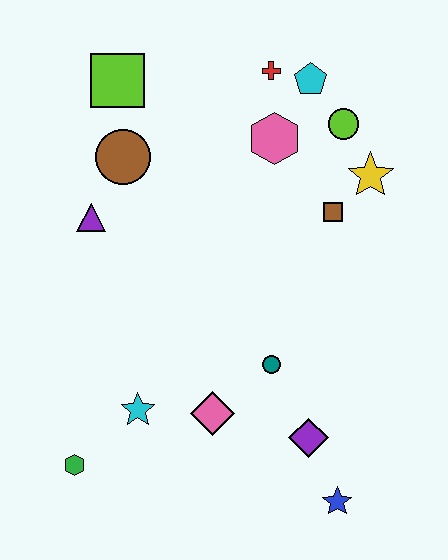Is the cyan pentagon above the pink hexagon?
Yes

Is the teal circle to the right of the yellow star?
No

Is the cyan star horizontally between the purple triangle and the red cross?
Yes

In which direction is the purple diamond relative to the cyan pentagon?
The purple diamond is below the cyan pentagon.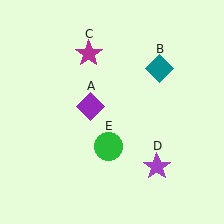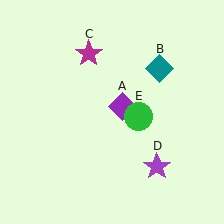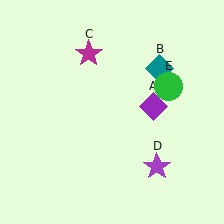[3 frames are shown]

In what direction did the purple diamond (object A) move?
The purple diamond (object A) moved right.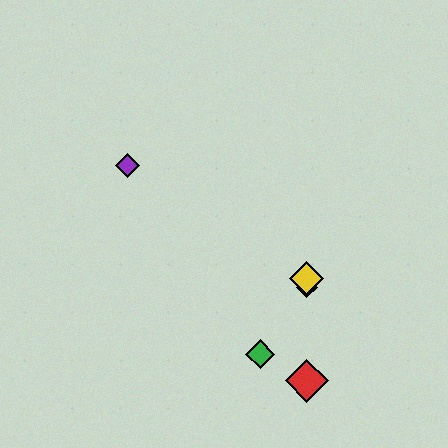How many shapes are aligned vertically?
3 shapes (the red diamond, the blue diamond, the yellow diamond) are aligned vertically.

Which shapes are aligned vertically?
The red diamond, the blue diamond, the yellow diamond are aligned vertically.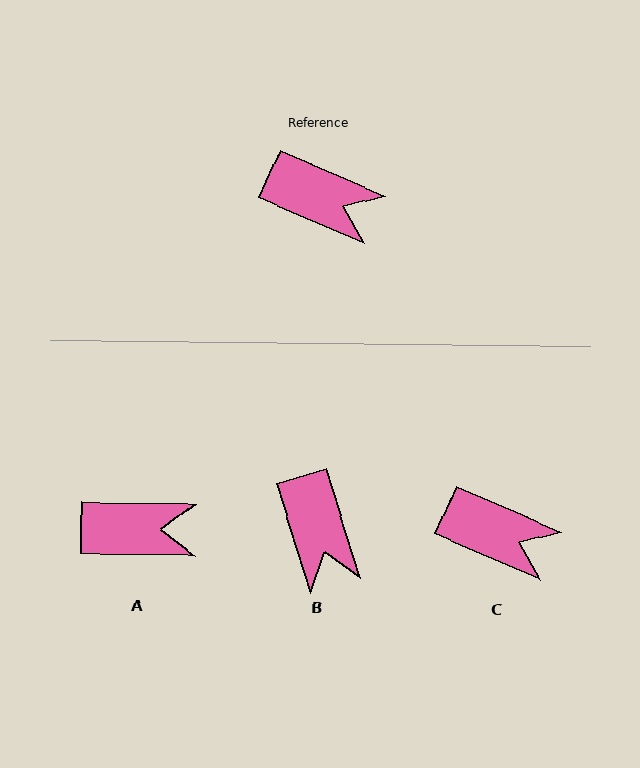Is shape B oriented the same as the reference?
No, it is off by about 49 degrees.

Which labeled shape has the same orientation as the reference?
C.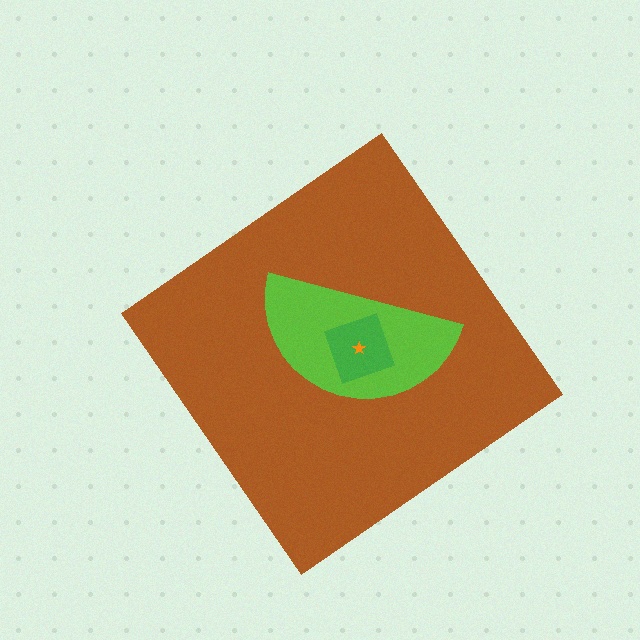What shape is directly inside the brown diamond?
The lime semicircle.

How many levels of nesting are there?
4.